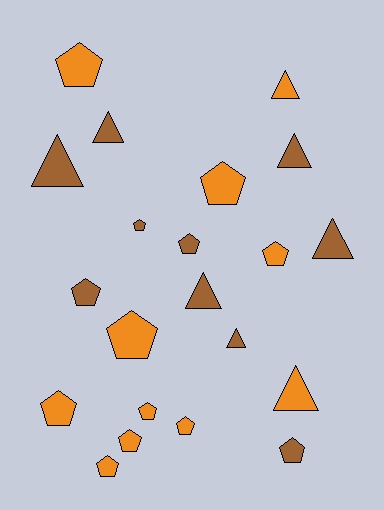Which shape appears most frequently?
Pentagon, with 13 objects.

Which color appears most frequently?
Orange, with 11 objects.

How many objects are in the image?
There are 21 objects.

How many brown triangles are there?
There are 6 brown triangles.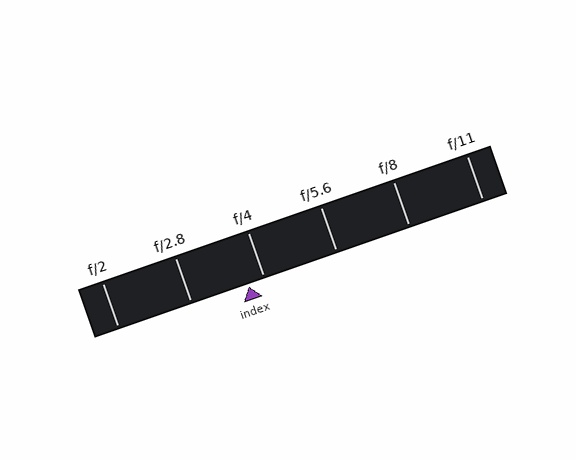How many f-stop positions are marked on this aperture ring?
There are 6 f-stop positions marked.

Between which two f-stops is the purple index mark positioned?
The index mark is between f/2.8 and f/4.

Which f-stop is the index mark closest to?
The index mark is closest to f/4.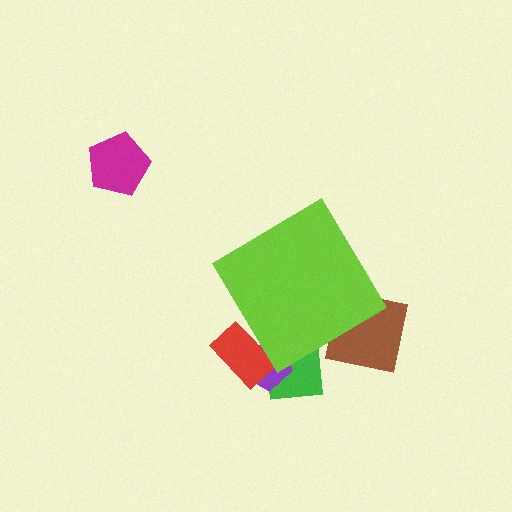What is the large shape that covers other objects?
A lime diamond.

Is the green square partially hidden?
Yes, the green square is partially hidden behind the lime diamond.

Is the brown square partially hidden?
Yes, the brown square is partially hidden behind the lime diamond.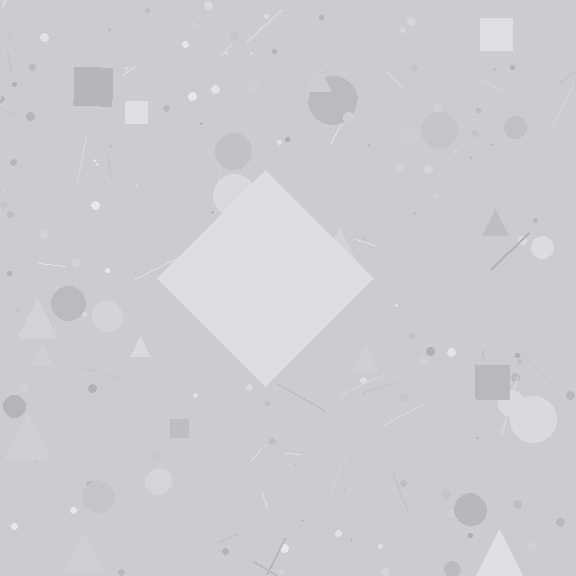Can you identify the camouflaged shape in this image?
The camouflaged shape is a diamond.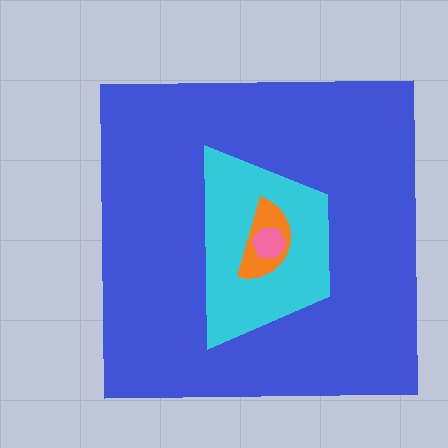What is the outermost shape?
The blue square.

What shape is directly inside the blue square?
The cyan trapezoid.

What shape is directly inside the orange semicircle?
The pink hexagon.